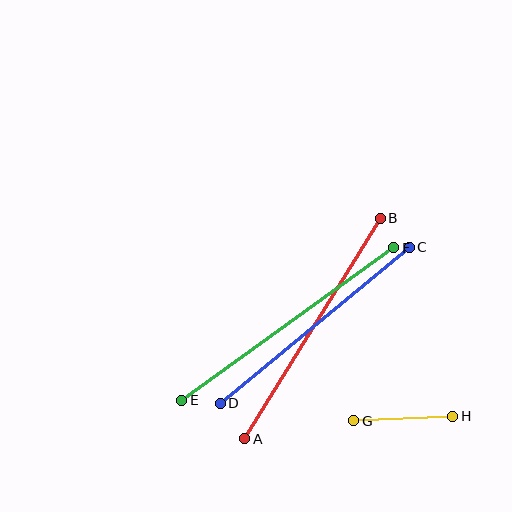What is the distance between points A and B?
The distance is approximately 259 pixels.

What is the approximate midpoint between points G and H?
The midpoint is at approximately (403, 418) pixels.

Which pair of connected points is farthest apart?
Points E and F are farthest apart.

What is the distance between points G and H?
The distance is approximately 99 pixels.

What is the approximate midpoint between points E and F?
The midpoint is at approximately (288, 324) pixels.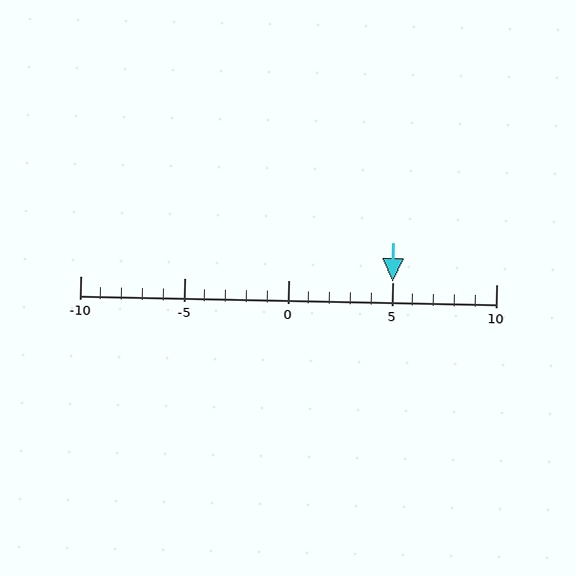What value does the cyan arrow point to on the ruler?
The cyan arrow points to approximately 5.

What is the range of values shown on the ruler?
The ruler shows values from -10 to 10.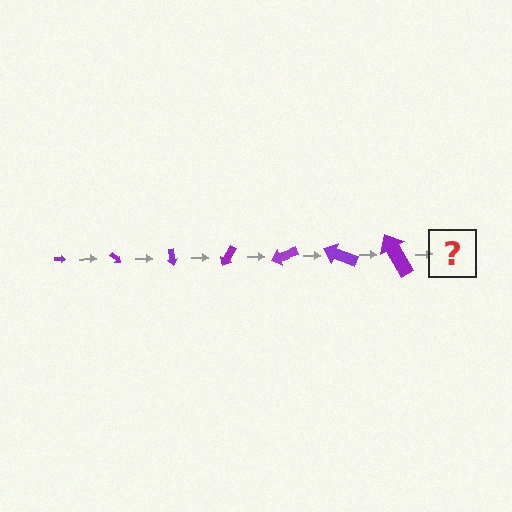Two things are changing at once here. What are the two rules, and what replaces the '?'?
The two rules are that the arrow grows larger each step and it rotates 40 degrees each step. The '?' should be an arrow, larger than the previous one and rotated 280 degrees from the start.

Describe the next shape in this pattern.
It should be an arrow, larger than the previous one and rotated 280 degrees from the start.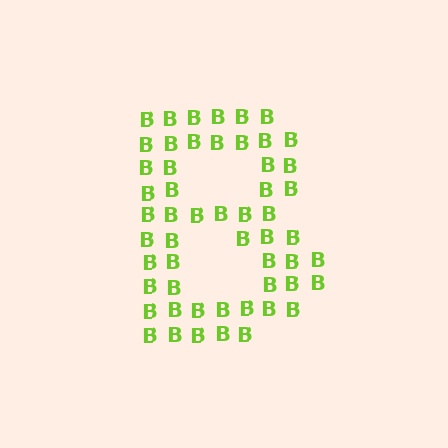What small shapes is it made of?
It is made of small letter B's.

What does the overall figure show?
The overall figure shows the letter B.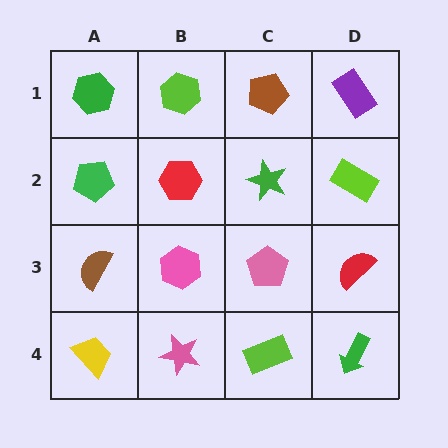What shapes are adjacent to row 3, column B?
A red hexagon (row 2, column B), a pink star (row 4, column B), a brown semicircle (row 3, column A), a pink pentagon (row 3, column C).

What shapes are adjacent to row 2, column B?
A lime hexagon (row 1, column B), a pink hexagon (row 3, column B), a green pentagon (row 2, column A), a green star (row 2, column C).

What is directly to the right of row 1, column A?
A lime hexagon.